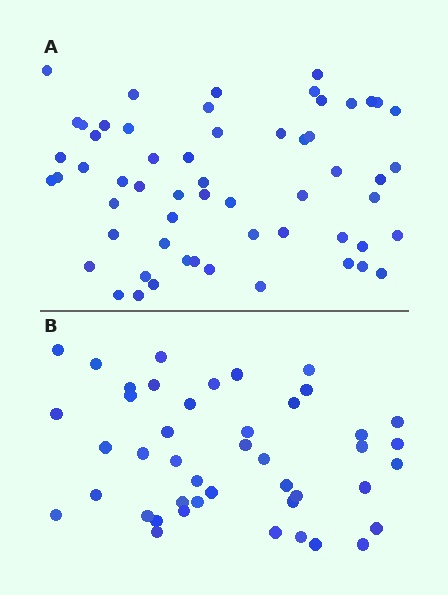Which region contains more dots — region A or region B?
Region A (the top region) has more dots.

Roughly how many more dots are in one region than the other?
Region A has approximately 15 more dots than region B.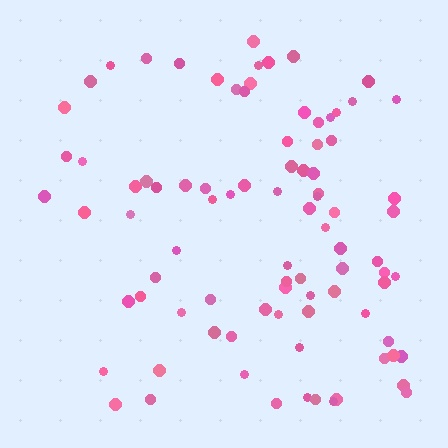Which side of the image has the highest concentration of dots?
The right.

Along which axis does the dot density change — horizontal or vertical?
Horizontal.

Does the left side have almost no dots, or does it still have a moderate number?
Still a moderate number, just noticeably fewer than the right.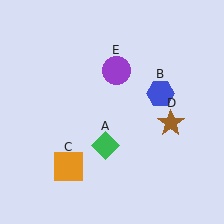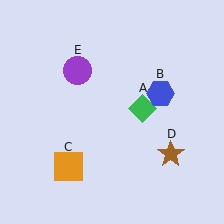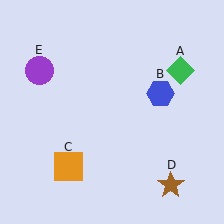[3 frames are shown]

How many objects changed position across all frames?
3 objects changed position: green diamond (object A), brown star (object D), purple circle (object E).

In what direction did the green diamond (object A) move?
The green diamond (object A) moved up and to the right.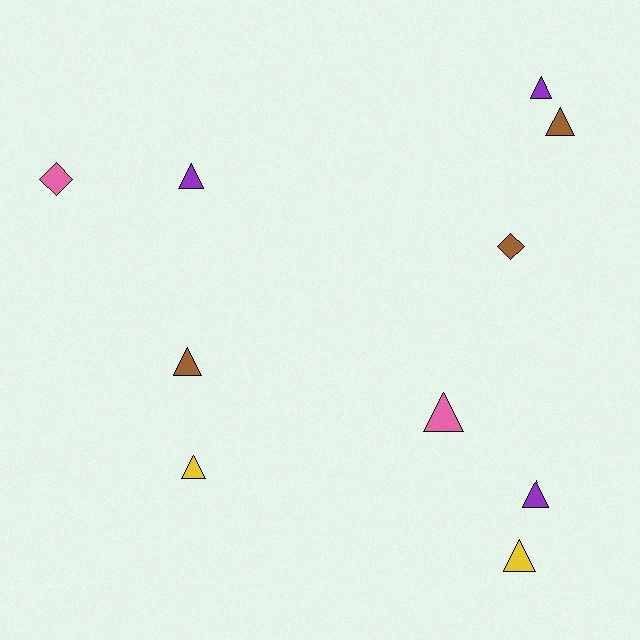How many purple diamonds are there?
There are no purple diamonds.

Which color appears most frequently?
Brown, with 3 objects.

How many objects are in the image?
There are 10 objects.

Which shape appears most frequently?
Triangle, with 8 objects.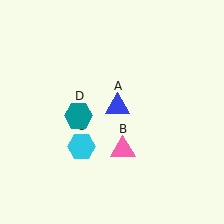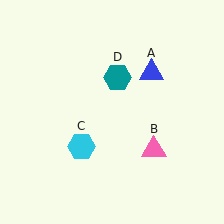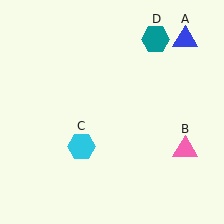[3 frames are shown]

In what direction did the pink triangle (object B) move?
The pink triangle (object B) moved right.